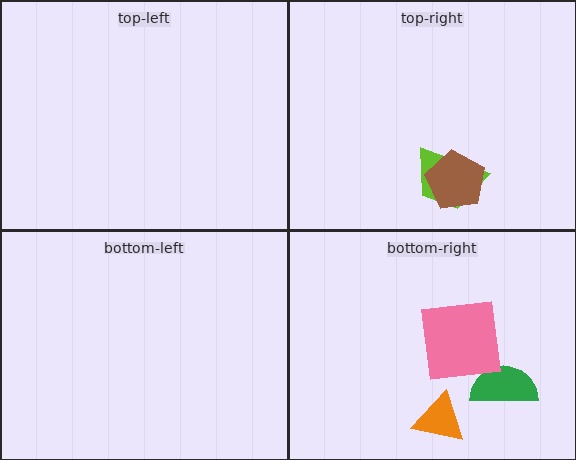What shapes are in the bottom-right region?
The orange triangle, the green semicircle, the pink square.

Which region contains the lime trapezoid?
The top-right region.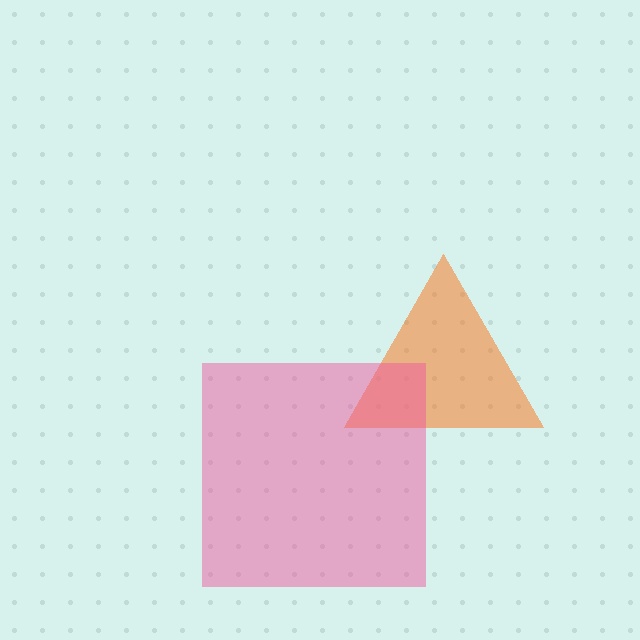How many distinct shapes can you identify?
There are 2 distinct shapes: an orange triangle, a pink square.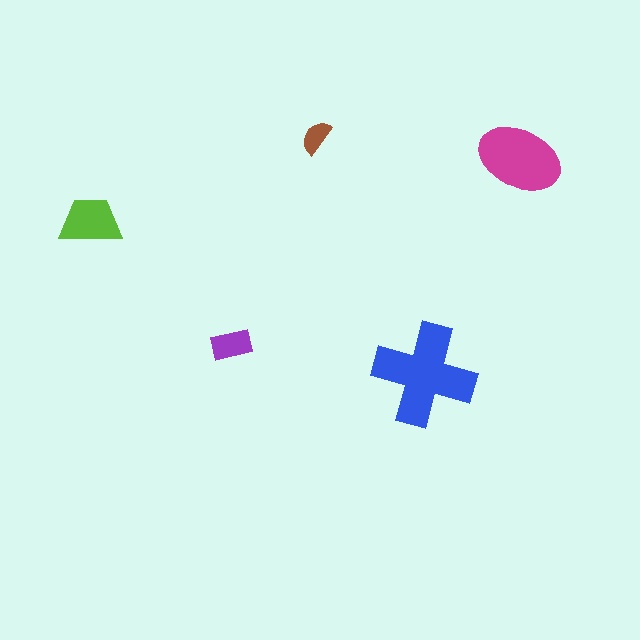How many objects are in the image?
There are 5 objects in the image.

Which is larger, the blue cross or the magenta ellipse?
The blue cross.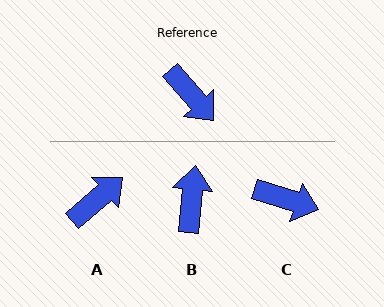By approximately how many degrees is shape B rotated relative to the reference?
Approximately 133 degrees counter-clockwise.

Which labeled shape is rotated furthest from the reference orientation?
B, about 133 degrees away.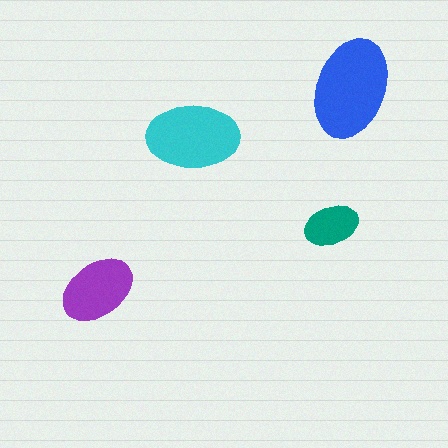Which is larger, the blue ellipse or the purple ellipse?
The blue one.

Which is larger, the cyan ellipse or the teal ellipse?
The cyan one.